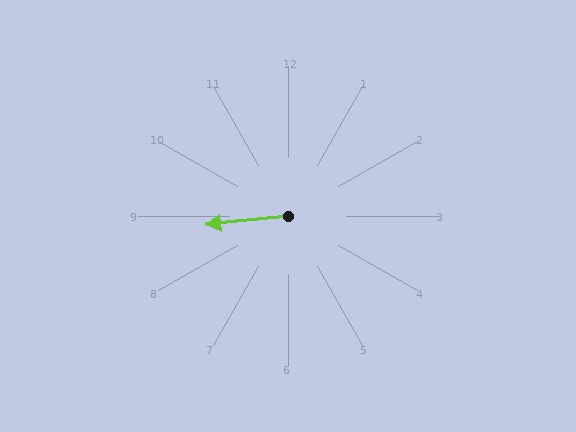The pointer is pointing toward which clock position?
Roughly 9 o'clock.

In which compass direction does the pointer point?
West.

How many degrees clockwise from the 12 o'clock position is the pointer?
Approximately 264 degrees.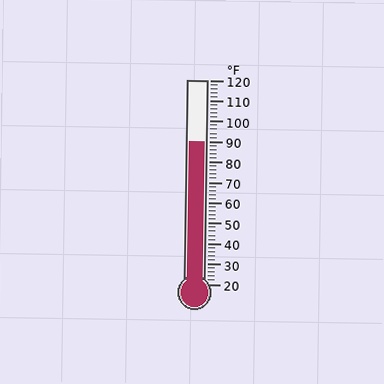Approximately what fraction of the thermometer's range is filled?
The thermometer is filled to approximately 70% of its range.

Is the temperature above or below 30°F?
The temperature is above 30°F.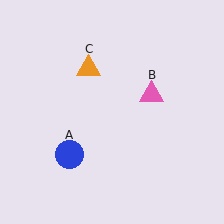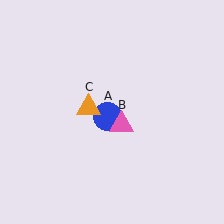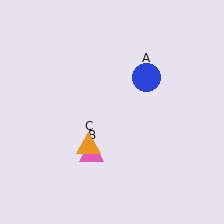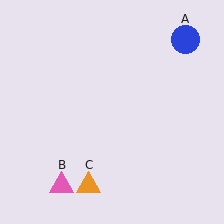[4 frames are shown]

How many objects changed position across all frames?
3 objects changed position: blue circle (object A), pink triangle (object B), orange triangle (object C).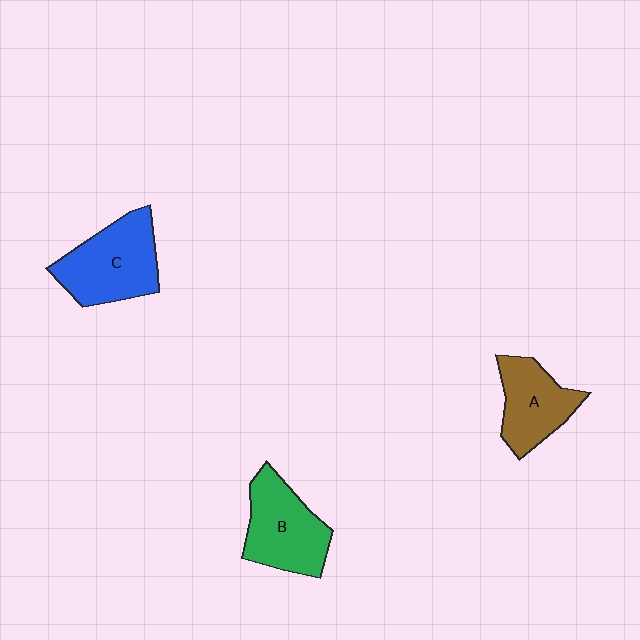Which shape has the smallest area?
Shape A (brown).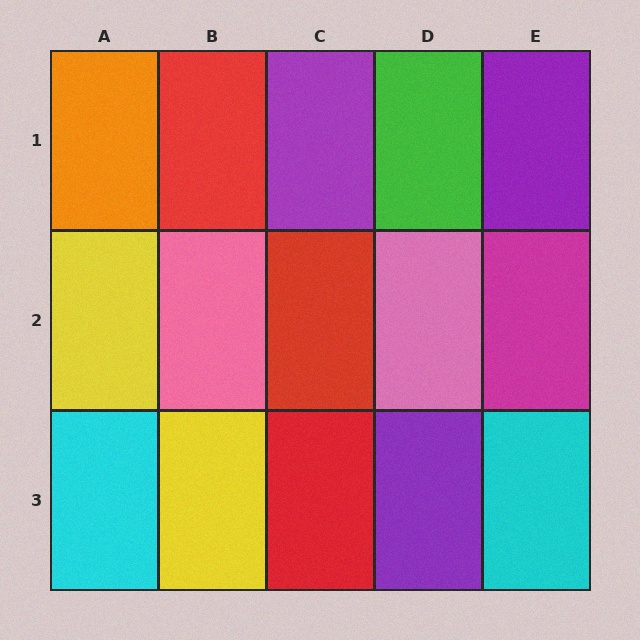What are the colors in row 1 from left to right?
Orange, red, purple, green, purple.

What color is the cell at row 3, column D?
Purple.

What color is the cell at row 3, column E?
Cyan.